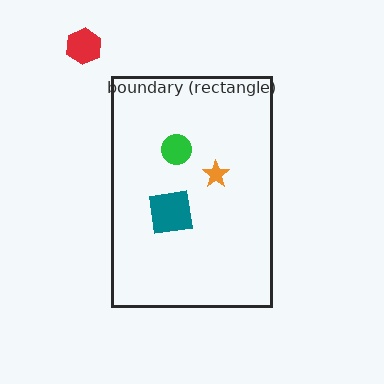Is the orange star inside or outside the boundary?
Inside.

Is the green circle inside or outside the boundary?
Inside.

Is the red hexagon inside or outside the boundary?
Outside.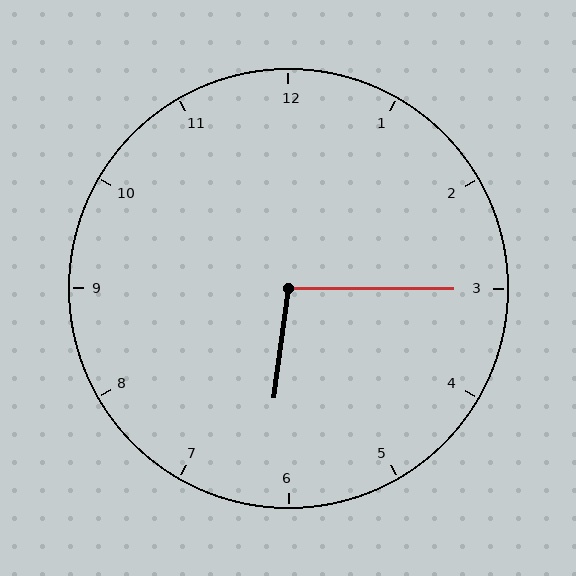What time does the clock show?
6:15.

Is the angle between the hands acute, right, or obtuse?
It is obtuse.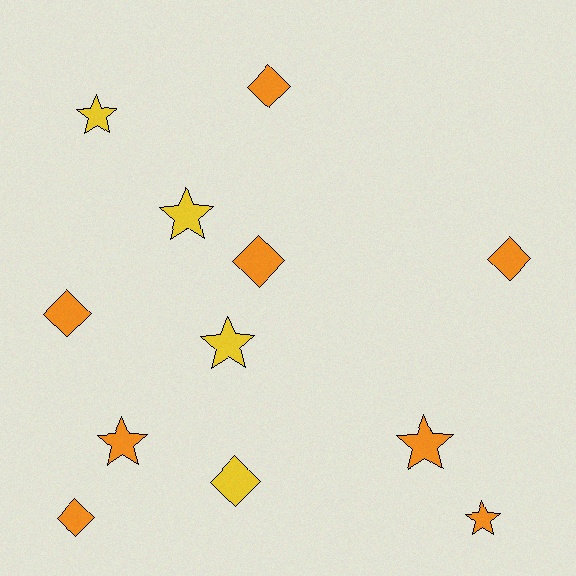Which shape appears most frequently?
Diamond, with 6 objects.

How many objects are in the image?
There are 12 objects.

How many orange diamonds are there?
There are 5 orange diamonds.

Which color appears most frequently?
Orange, with 8 objects.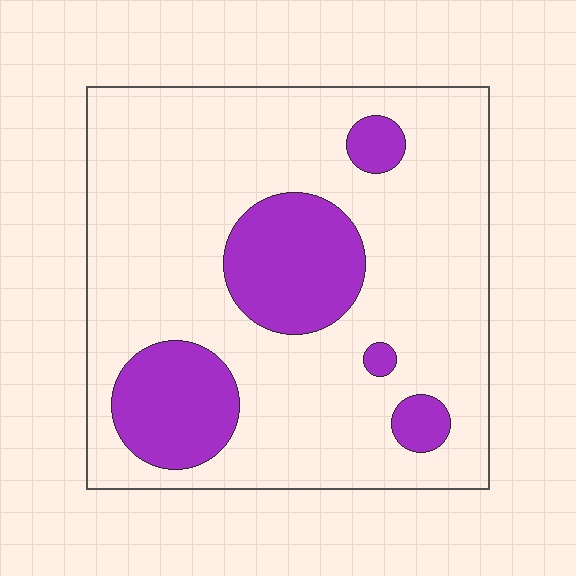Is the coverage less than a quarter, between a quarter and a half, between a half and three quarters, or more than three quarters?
Less than a quarter.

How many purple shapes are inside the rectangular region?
5.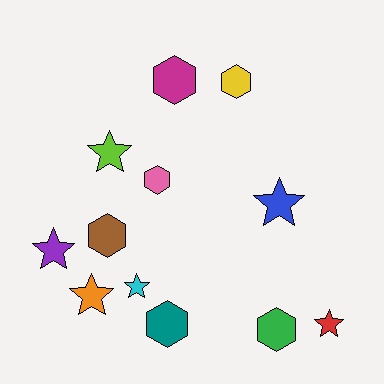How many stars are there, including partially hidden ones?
There are 6 stars.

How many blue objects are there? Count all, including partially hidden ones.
There is 1 blue object.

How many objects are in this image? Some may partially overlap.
There are 12 objects.